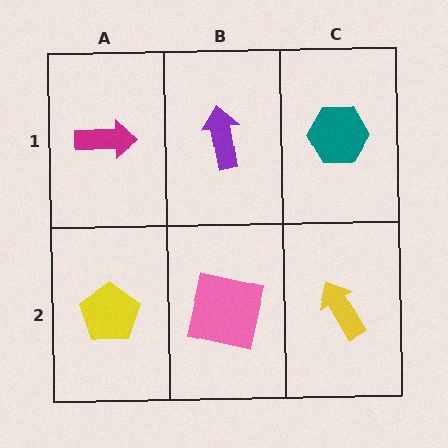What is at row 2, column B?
A pink square.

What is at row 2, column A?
A yellow pentagon.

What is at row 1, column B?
A purple arrow.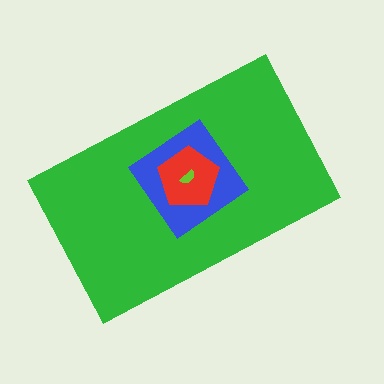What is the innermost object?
The lime semicircle.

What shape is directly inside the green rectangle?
The blue diamond.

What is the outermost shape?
The green rectangle.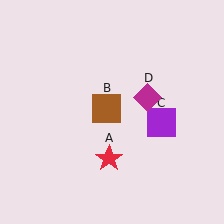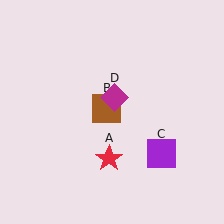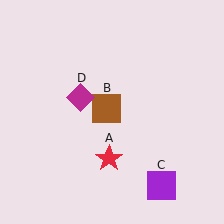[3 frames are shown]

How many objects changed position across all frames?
2 objects changed position: purple square (object C), magenta diamond (object D).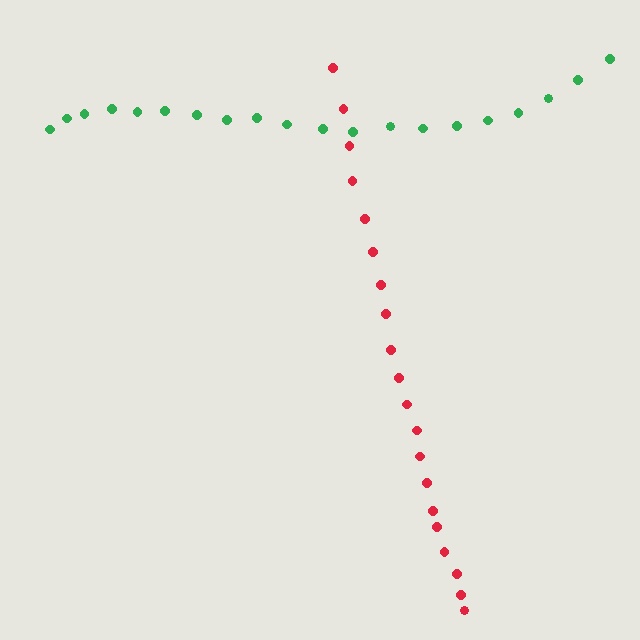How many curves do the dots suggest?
There are 2 distinct paths.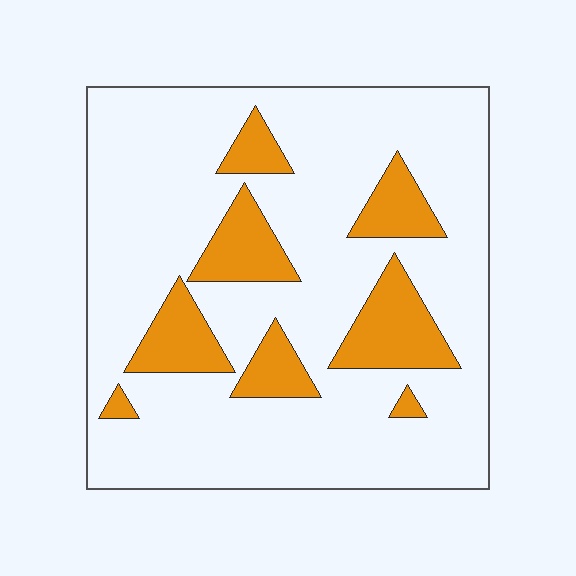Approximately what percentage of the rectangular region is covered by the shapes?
Approximately 20%.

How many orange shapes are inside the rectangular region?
8.